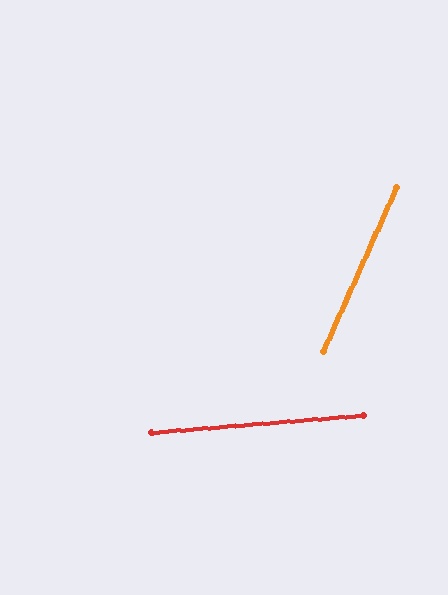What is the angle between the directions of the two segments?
Approximately 61 degrees.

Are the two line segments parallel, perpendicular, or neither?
Neither parallel nor perpendicular — they differ by about 61°.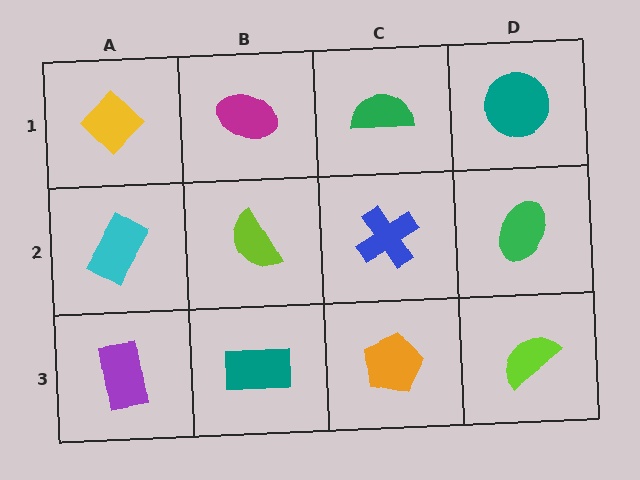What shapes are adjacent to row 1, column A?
A cyan rectangle (row 2, column A), a magenta ellipse (row 1, column B).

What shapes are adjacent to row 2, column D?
A teal circle (row 1, column D), a lime semicircle (row 3, column D), a blue cross (row 2, column C).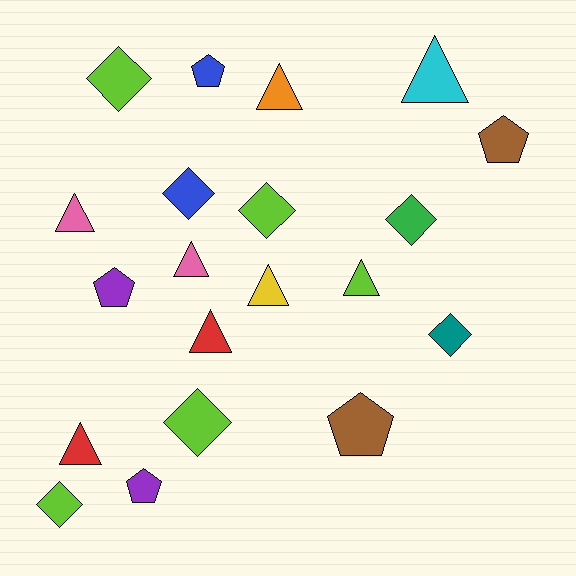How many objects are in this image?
There are 20 objects.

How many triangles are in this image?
There are 8 triangles.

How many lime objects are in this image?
There are 5 lime objects.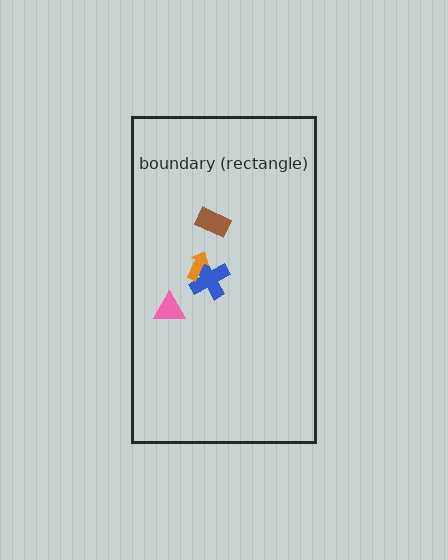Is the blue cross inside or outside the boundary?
Inside.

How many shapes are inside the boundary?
4 inside, 0 outside.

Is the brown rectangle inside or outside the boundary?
Inside.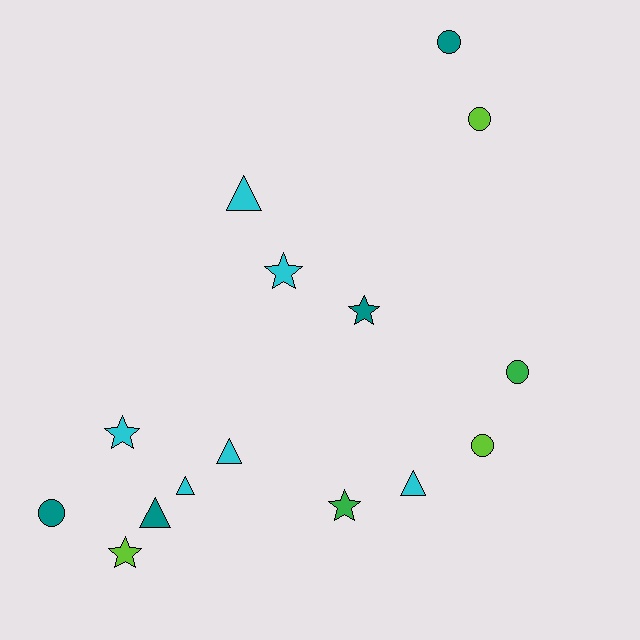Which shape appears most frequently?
Star, with 5 objects.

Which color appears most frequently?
Cyan, with 6 objects.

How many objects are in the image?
There are 15 objects.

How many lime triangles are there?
There are no lime triangles.